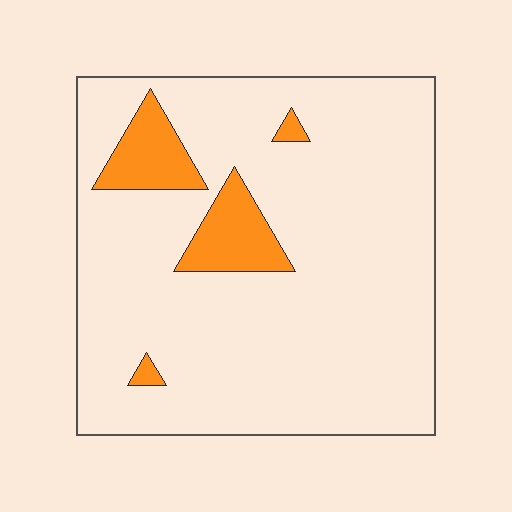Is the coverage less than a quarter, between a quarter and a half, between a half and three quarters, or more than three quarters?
Less than a quarter.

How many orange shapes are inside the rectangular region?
4.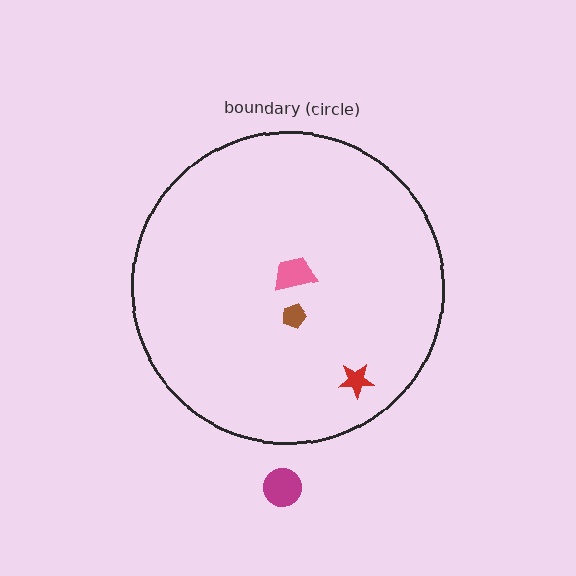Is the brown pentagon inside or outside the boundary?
Inside.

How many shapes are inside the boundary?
3 inside, 1 outside.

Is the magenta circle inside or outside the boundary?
Outside.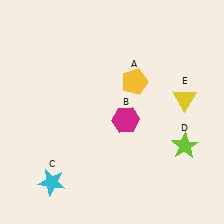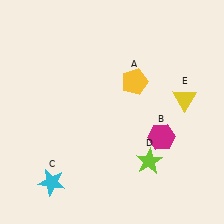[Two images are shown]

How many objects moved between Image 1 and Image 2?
2 objects moved between the two images.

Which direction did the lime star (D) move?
The lime star (D) moved left.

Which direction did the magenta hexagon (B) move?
The magenta hexagon (B) moved right.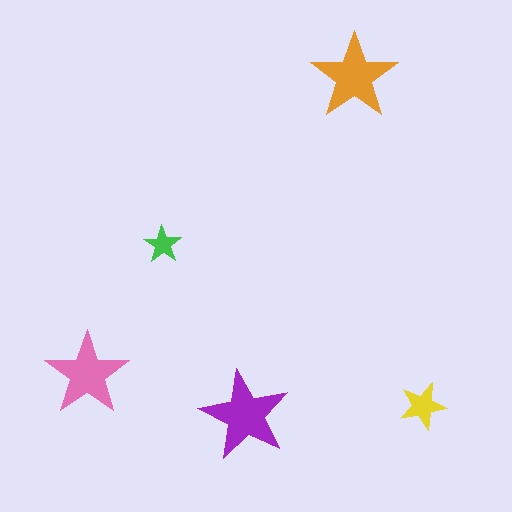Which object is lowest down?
The purple star is bottommost.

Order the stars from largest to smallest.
the purple one, the orange one, the pink one, the yellow one, the green one.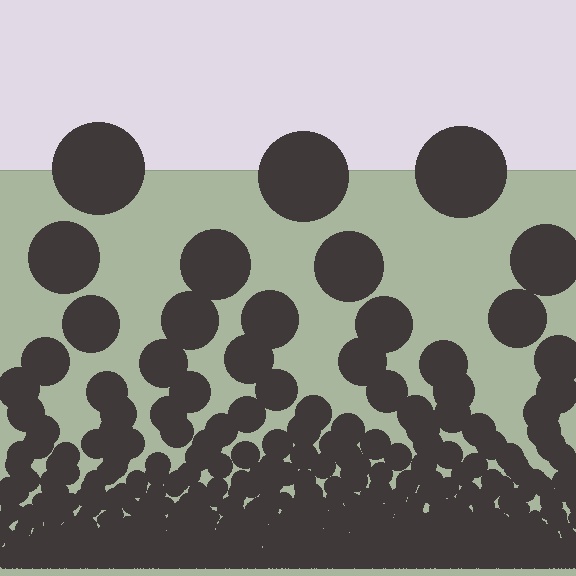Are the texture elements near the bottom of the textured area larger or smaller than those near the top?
Smaller. The gradient is inverted — elements near the bottom are smaller and denser.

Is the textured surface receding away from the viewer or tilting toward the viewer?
The surface appears to tilt toward the viewer. Texture elements get larger and sparser toward the top.